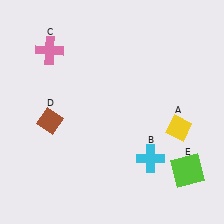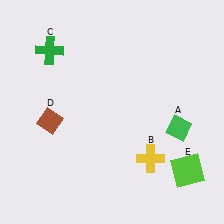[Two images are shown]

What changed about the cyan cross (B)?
In Image 1, B is cyan. In Image 2, it changed to yellow.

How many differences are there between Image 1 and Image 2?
There are 3 differences between the two images.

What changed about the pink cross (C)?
In Image 1, C is pink. In Image 2, it changed to green.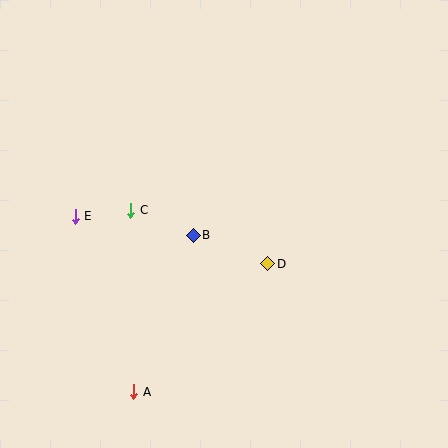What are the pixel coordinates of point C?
Point C is at (131, 210).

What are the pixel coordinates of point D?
Point D is at (268, 264).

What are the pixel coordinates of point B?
Point B is at (193, 235).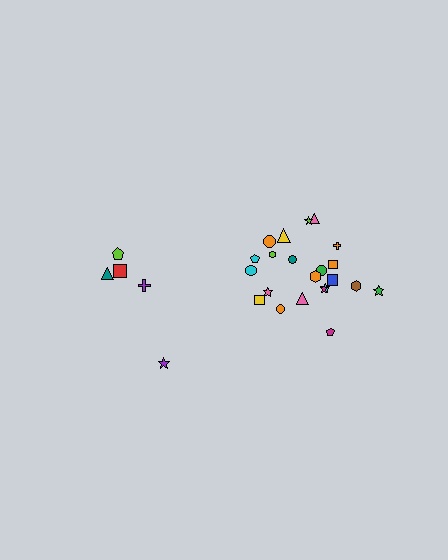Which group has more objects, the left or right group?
The right group.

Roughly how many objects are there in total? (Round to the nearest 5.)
Roughly 25 objects in total.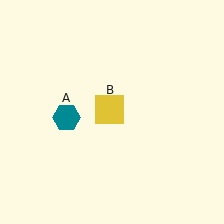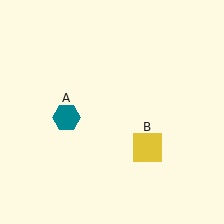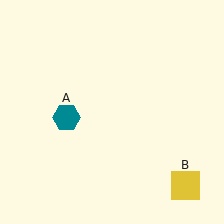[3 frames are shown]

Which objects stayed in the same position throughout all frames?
Teal hexagon (object A) remained stationary.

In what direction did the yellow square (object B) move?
The yellow square (object B) moved down and to the right.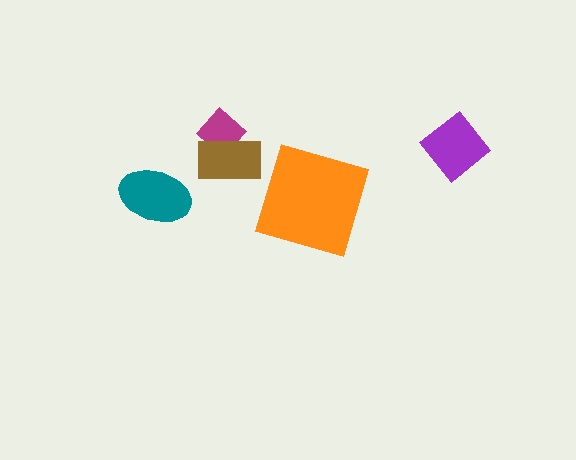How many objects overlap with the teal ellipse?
0 objects overlap with the teal ellipse.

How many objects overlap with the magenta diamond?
1 object overlaps with the magenta diamond.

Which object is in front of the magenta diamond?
The brown rectangle is in front of the magenta diamond.